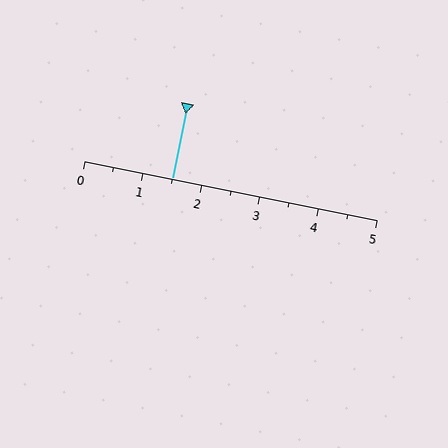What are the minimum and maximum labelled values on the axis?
The axis runs from 0 to 5.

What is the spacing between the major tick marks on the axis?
The major ticks are spaced 1 apart.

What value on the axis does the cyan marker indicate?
The marker indicates approximately 1.5.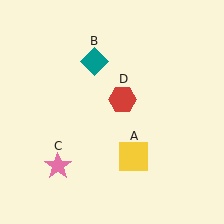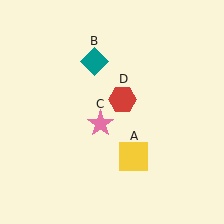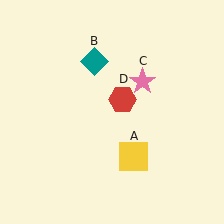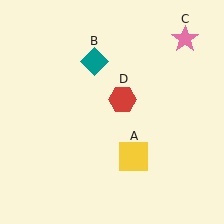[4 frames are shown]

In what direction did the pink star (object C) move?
The pink star (object C) moved up and to the right.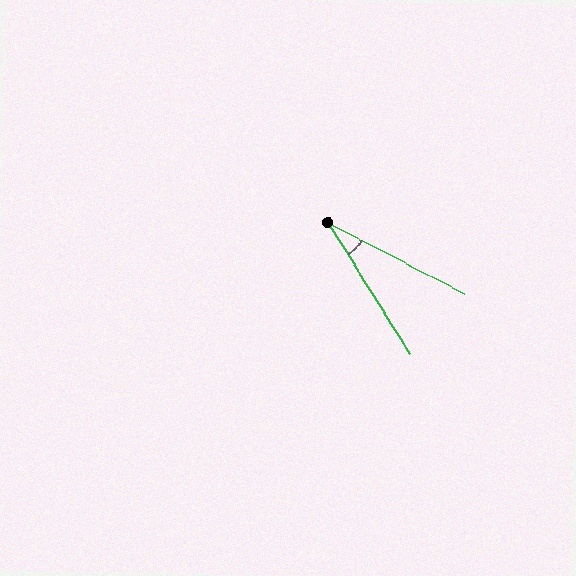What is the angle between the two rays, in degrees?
Approximately 31 degrees.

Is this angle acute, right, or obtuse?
It is acute.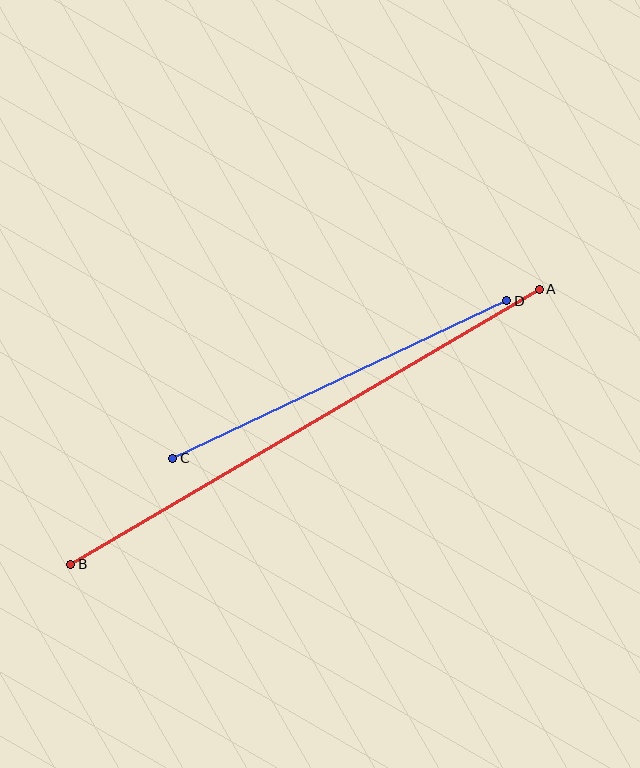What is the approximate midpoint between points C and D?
The midpoint is at approximately (340, 380) pixels.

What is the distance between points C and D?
The distance is approximately 369 pixels.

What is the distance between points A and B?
The distance is approximately 543 pixels.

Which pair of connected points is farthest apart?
Points A and B are farthest apart.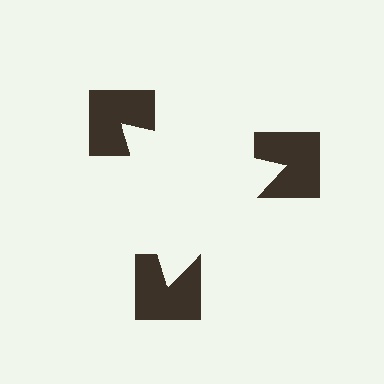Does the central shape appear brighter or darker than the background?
It typically appears slightly brighter than the background, even though no actual brightness change is drawn.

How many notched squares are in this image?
There are 3 — one at each vertex of the illusory triangle.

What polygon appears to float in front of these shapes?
An illusory triangle — its edges are inferred from the aligned wedge cuts in the notched squares, not physically drawn.